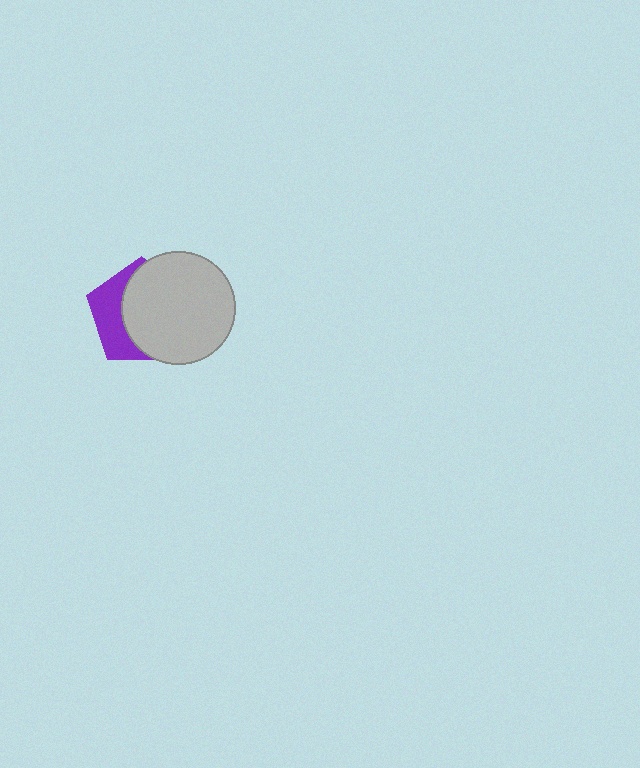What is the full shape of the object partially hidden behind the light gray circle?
The partially hidden object is a purple pentagon.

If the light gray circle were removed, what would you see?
You would see the complete purple pentagon.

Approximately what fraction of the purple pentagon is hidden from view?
Roughly 64% of the purple pentagon is hidden behind the light gray circle.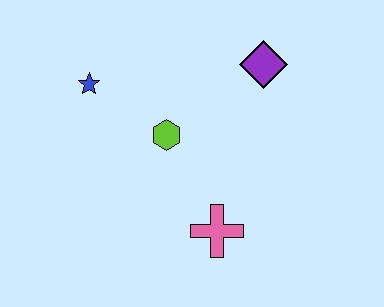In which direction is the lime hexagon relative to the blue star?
The lime hexagon is to the right of the blue star.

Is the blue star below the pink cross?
No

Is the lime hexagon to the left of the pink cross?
Yes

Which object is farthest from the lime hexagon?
The purple diamond is farthest from the lime hexagon.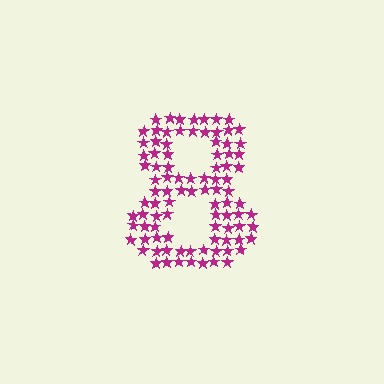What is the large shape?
The large shape is the digit 8.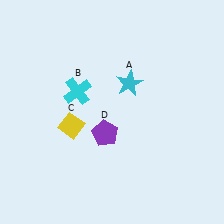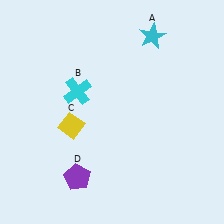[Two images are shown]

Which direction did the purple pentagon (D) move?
The purple pentagon (D) moved down.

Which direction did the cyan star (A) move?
The cyan star (A) moved up.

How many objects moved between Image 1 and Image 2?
2 objects moved between the two images.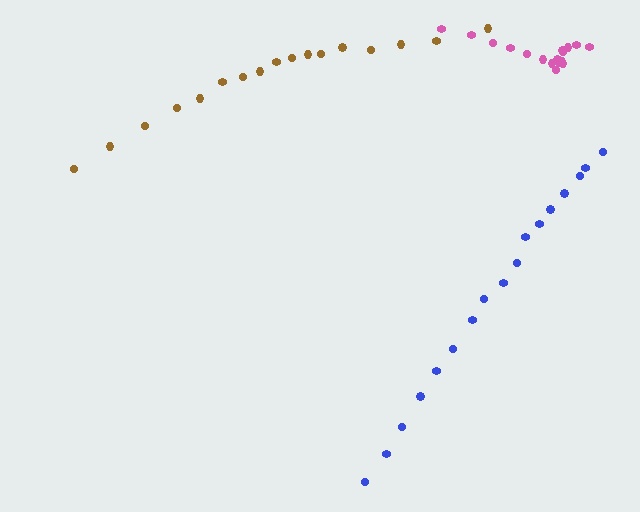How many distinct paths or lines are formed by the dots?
There are 3 distinct paths.